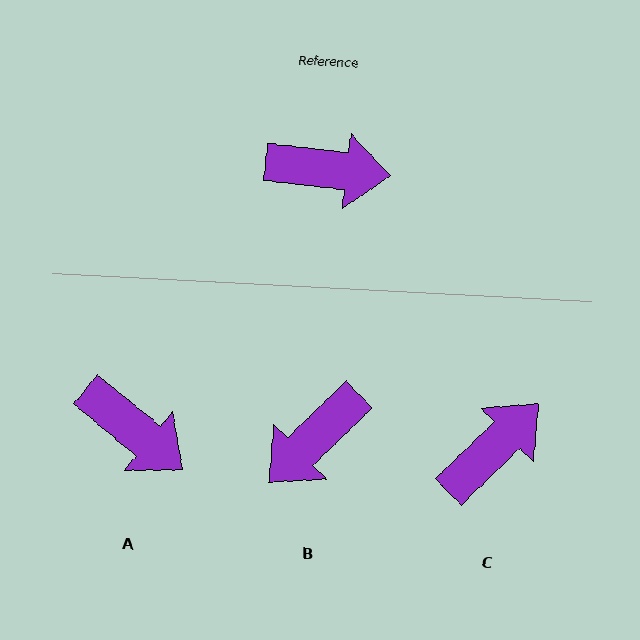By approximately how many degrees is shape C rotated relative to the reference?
Approximately 50 degrees counter-clockwise.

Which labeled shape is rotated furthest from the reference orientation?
B, about 130 degrees away.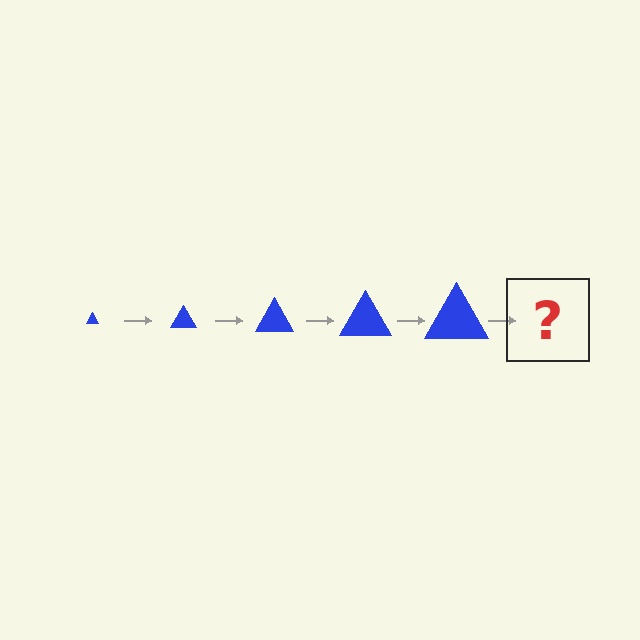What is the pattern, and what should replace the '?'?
The pattern is that the triangle gets progressively larger each step. The '?' should be a blue triangle, larger than the previous one.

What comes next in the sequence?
The next element should be a blue triangle, larger than the previous one.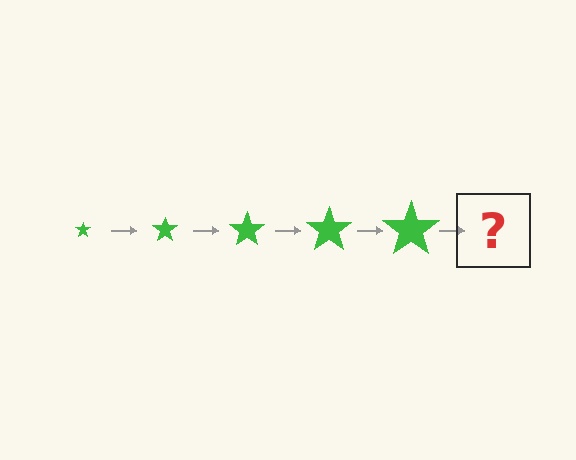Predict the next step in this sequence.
The next step is a green star, larger than the previous one.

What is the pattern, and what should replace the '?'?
The pattern is that the star gets progressively larger each step. The '?' should be a green star, larger than the previous one.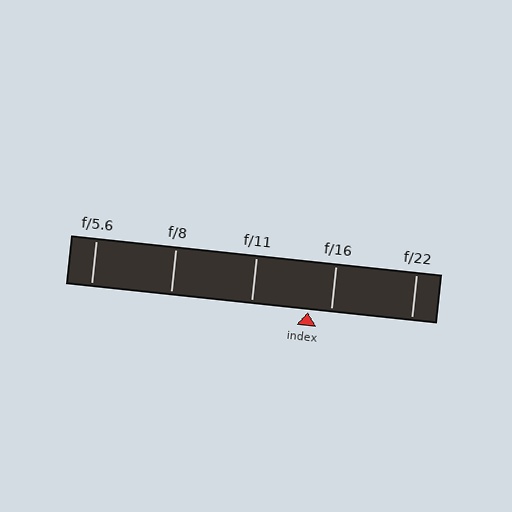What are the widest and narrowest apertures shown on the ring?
The widest aperture shown is f/5.6 and the narrowest is f/22.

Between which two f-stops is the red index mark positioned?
The index mark is between f/11 and f/16.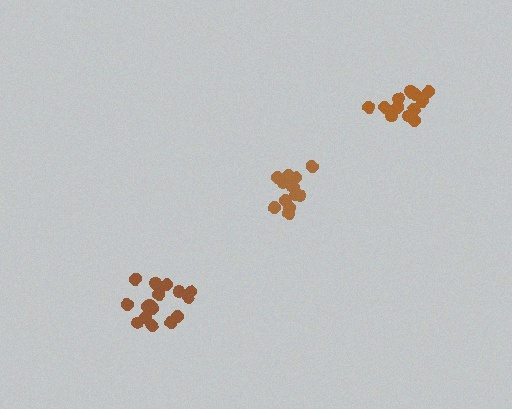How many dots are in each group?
Group 1: 14 dots, Group 2: 14 dots, Group 3: 18 dots (46 total).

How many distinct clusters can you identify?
There are 3 distinct clusters.